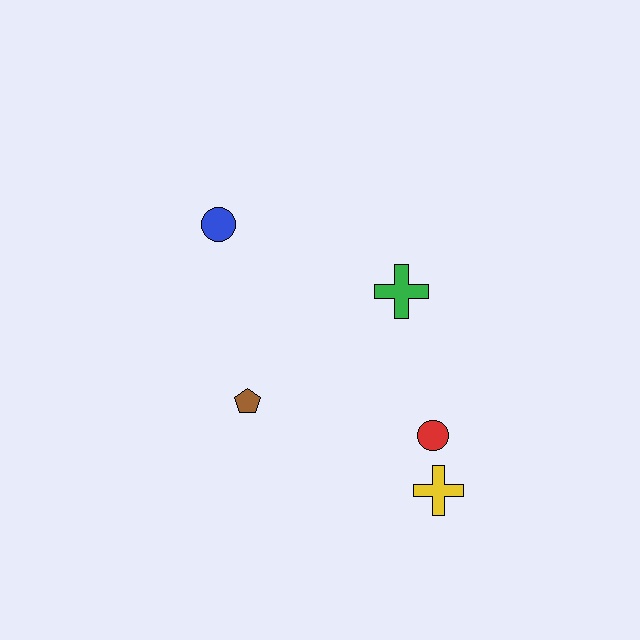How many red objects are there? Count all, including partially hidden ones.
There is 1 red object.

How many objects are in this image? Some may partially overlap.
There are 5 objects.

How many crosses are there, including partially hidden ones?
There are 2 crosses.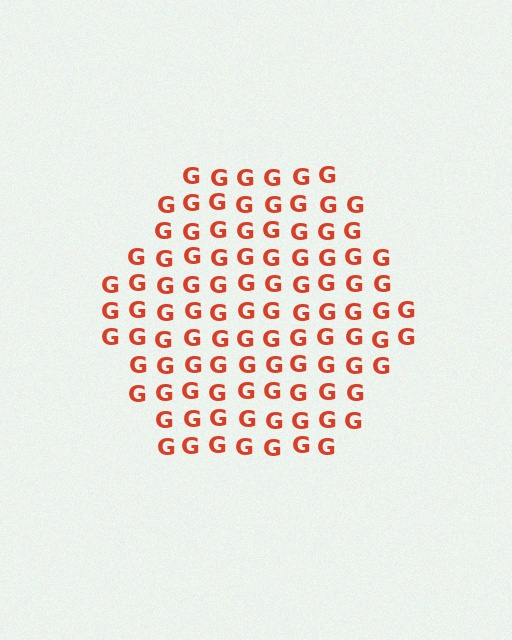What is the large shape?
The large shape is a hexagon.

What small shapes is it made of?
It is made of small letter G's.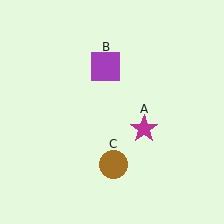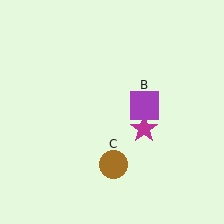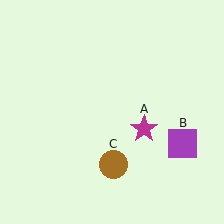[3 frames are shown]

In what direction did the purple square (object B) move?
The purple square (object B) moved down and to the right.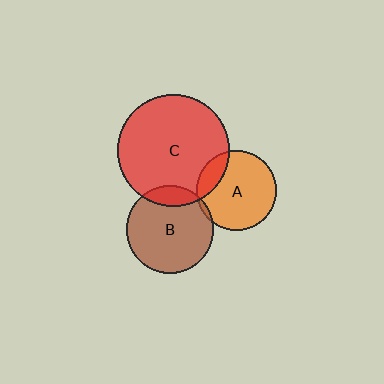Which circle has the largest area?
Circle C (red).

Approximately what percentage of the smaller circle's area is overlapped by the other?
Approximately 15%.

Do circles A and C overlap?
Yes.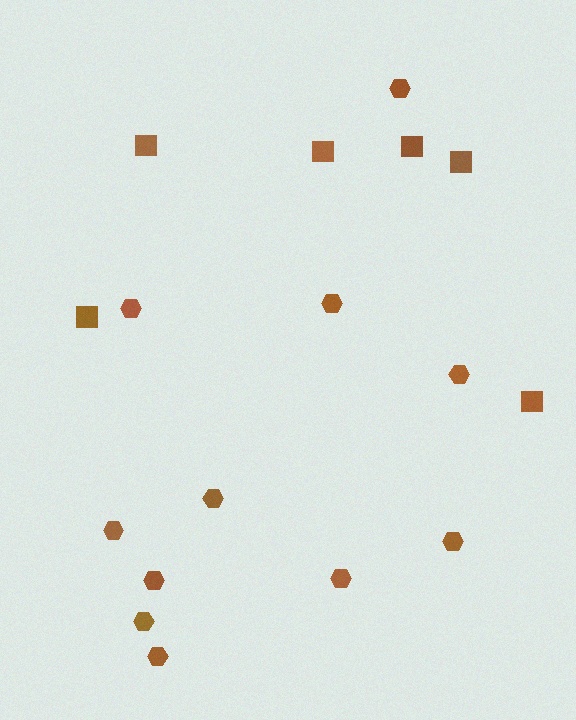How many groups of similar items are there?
There are 2 groups: one group of squares (6) and one group of hexagons (11).